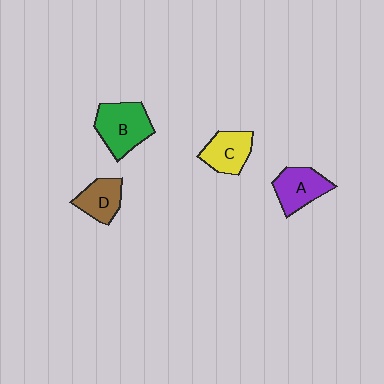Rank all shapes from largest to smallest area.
From largest to smallest: B (green), A (purple), C (yellow), D (brown).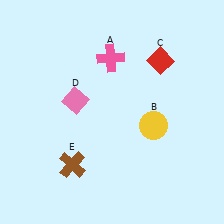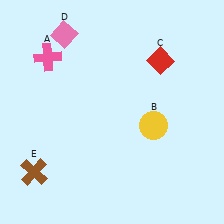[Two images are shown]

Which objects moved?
The objects that moved are: the pink cross (A), the pink diamond (D), the brown cross (E).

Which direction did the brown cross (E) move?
The brown cross (E) moved left.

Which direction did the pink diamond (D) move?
The pink diamond (D) moved up.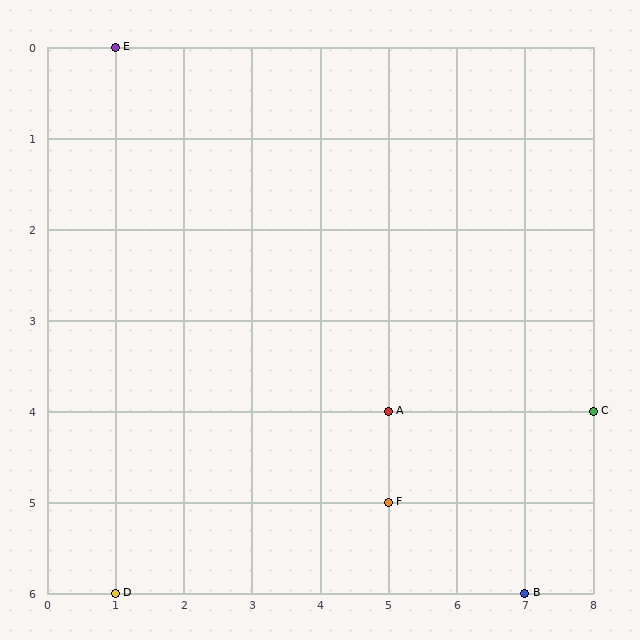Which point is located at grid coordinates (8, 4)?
Point C is at (8, 4).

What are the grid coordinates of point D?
Point D is at grid coordinates (1, 6).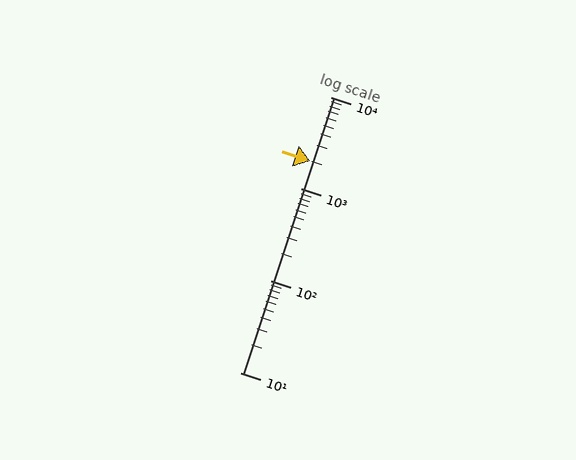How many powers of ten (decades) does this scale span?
The scale spans 3 decades, from 10 to 10000.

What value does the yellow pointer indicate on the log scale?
The pointer indicates approximately 2000.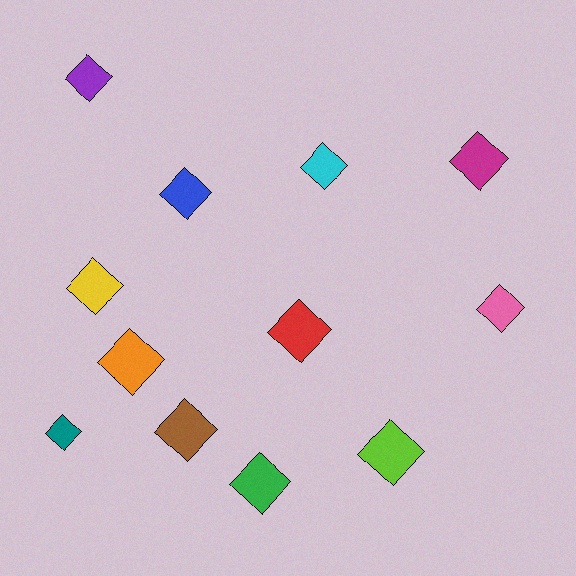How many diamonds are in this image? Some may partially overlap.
There are 12 diamonds.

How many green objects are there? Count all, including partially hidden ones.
There is 1 green object.